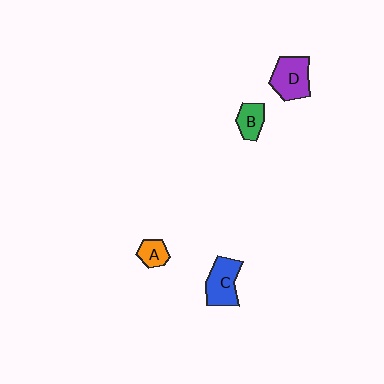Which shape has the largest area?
Shape D (purple).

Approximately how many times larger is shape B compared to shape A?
Approximately 1.2 times.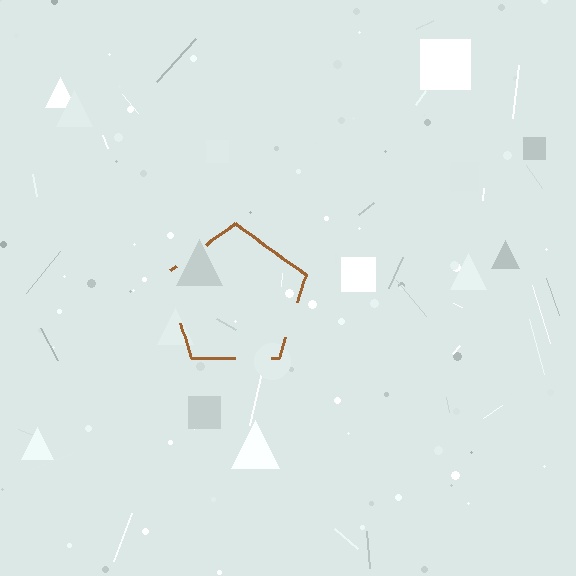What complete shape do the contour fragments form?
The contour fragments form a pentagon.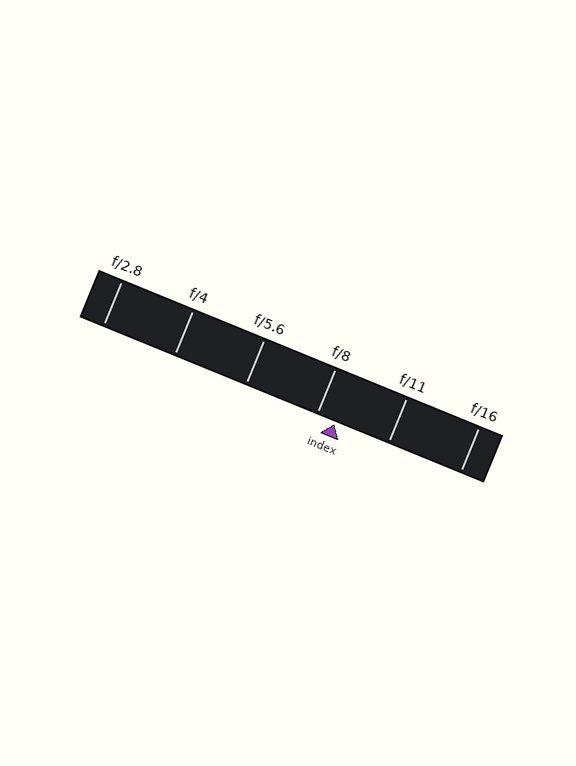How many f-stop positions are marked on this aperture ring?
There are 6 f-stop positions marked.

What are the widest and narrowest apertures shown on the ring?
The widest aperture shown is f/2.8 and the narrowest is f/16.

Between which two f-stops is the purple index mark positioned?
The index mark is between f/8 and f/11.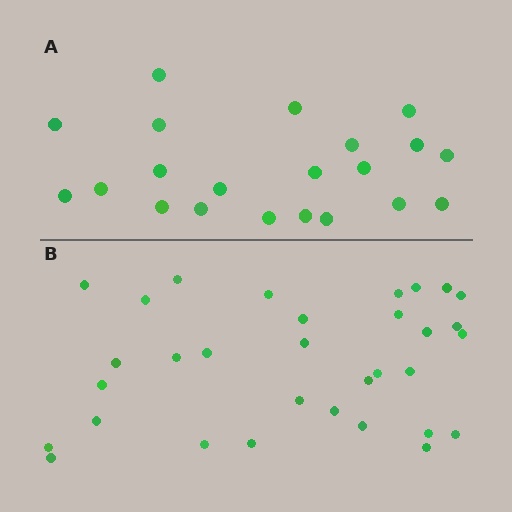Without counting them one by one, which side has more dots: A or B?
Region B (the bottom region) has more dots.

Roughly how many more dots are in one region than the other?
Region B has roughly 12 or so more dots than region A.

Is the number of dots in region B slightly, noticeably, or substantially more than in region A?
Region B has substantially more. The ratio is roughly 1.5 to 1.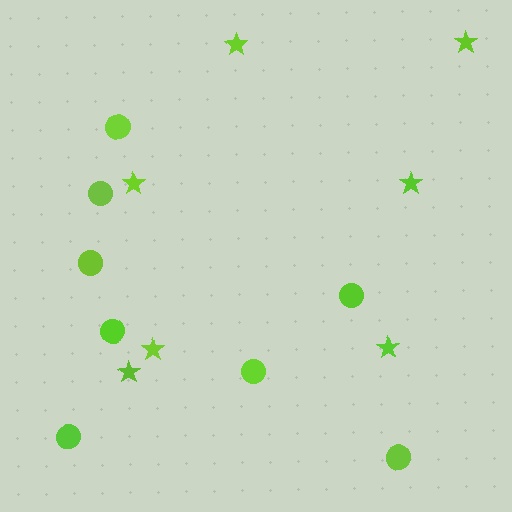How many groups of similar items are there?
There are 2 groups: one group of stars (7) and one group of circles (8).